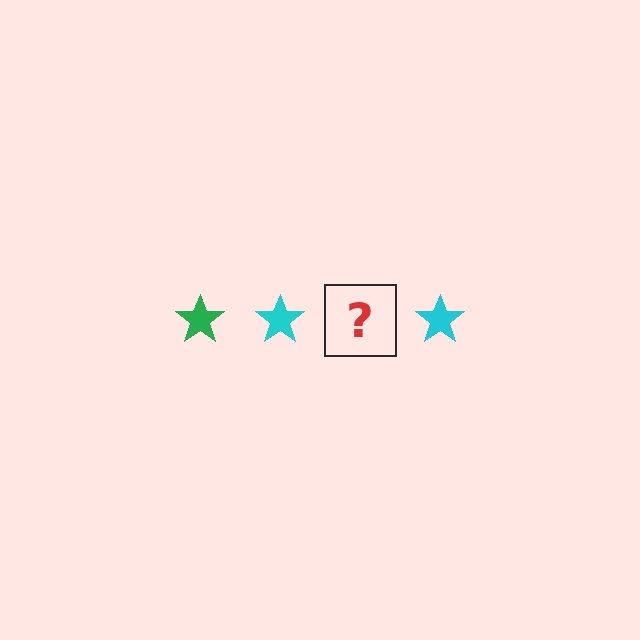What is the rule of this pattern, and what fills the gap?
The rule is that the pattern cycles through green, cyan stars. The gap should be filled with a green star.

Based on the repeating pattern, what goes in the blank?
The blank should be a green star.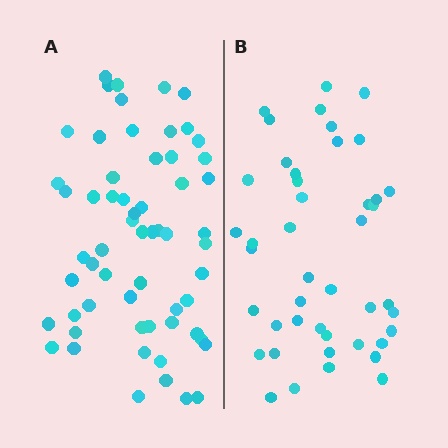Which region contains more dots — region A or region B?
Region A (the left region) has more dots.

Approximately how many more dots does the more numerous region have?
Region A has approximately 15 more dots than region B.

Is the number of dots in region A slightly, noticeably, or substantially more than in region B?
Region A has noticeably more, but not dramatically so. The ratio is roughly 1.4 to 1.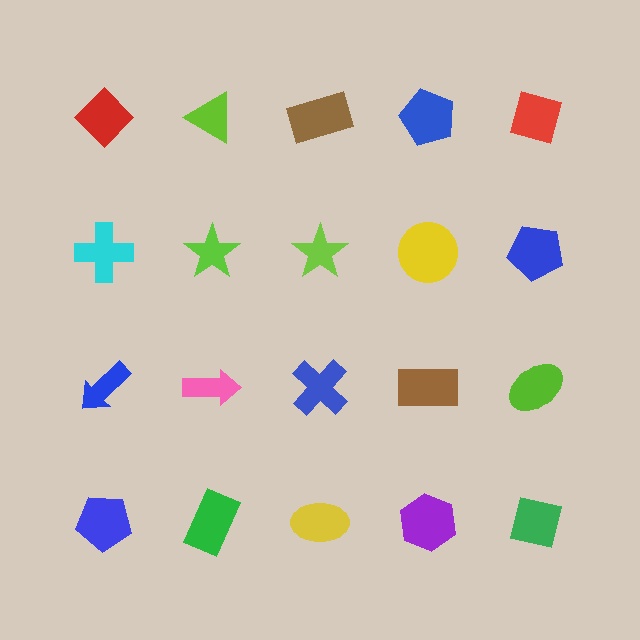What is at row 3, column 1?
A blue arrow.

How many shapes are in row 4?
5 shapes.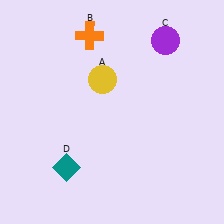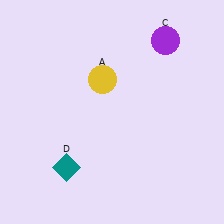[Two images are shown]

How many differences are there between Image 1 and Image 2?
There is 1 difference between the two images.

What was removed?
The orange cross (B) was removed in Image 2.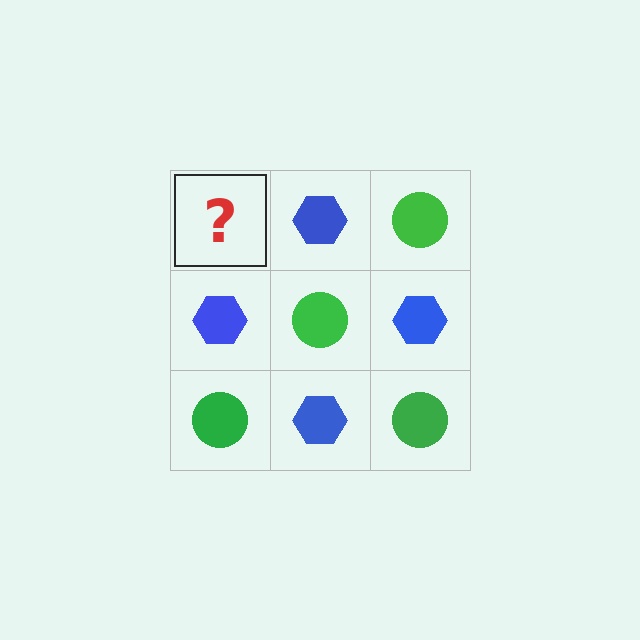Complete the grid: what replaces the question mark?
The question mark should be replaced with a green circle.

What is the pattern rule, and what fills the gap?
The rule is that it alternates green circle and blue hexagon in a checkerboard pattern. The gap should be filled with a green circle.